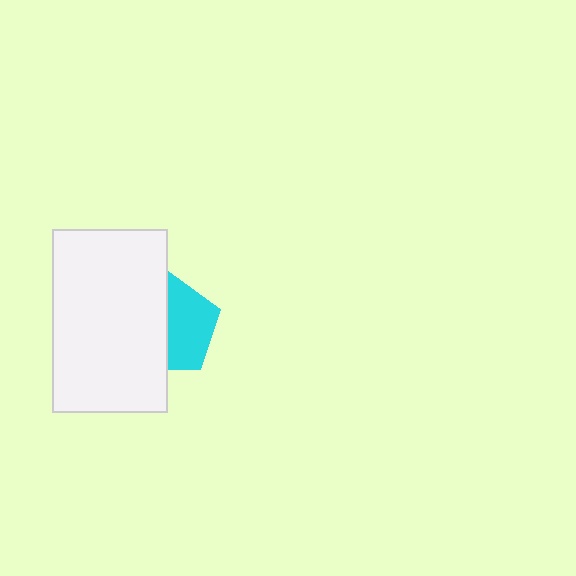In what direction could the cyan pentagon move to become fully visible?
The cyan pentagon could move right. That would shift it out from behind the white rectangle entirely.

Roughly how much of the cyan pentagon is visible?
About half of it is visible (roughly 52%).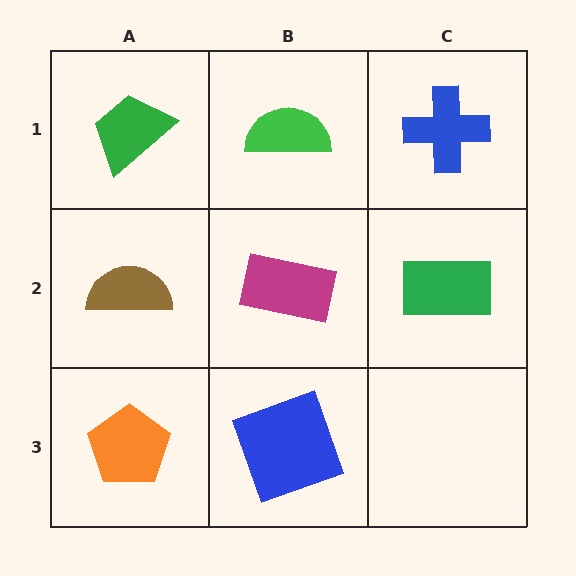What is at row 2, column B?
A magenta rectangle.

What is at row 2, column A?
A brown semicircle.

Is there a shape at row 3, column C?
No, that cell is empty.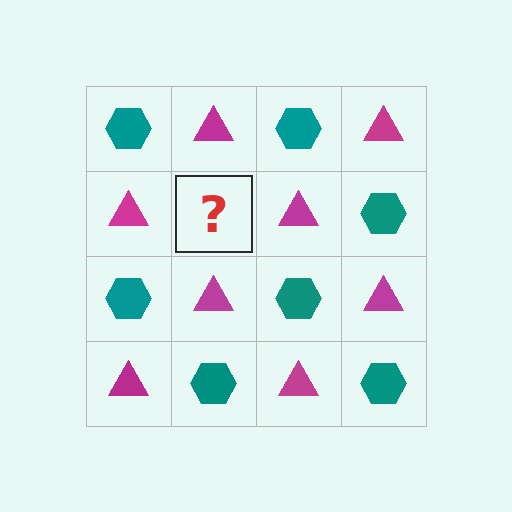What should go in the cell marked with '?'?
The missing cell should contain a teal hexagon.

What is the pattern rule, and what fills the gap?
The rule is that it alternates teal hexagon and magenta triangle in a checkerboard pattern. The gap should be filled with a teal hexagon.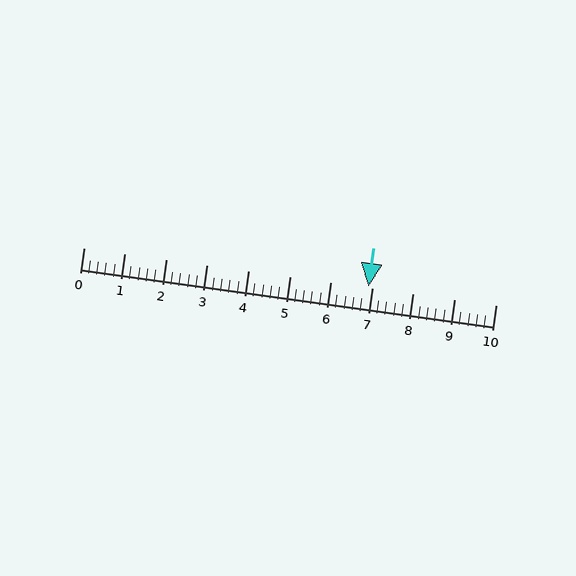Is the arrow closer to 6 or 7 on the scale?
The arrow is closer to 7.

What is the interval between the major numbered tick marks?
The major tick marks are spaced 1 units apart.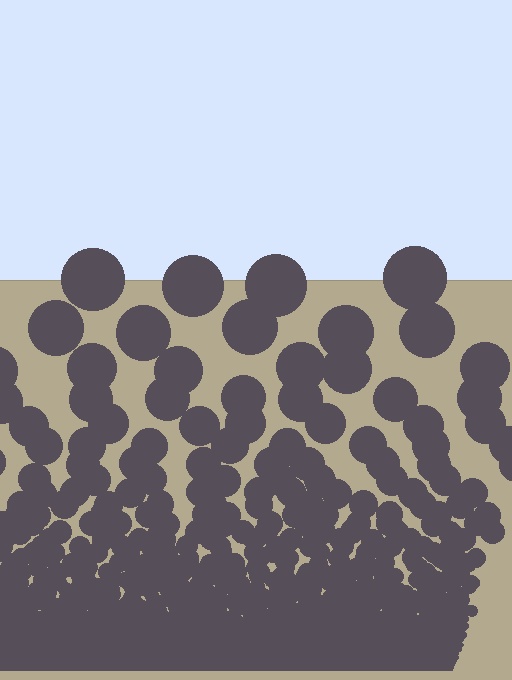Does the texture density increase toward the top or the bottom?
Density increases toward the bottom.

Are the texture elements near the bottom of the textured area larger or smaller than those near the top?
Smaller. The gradient is inverted — elements near the bottom are smaller and denser.